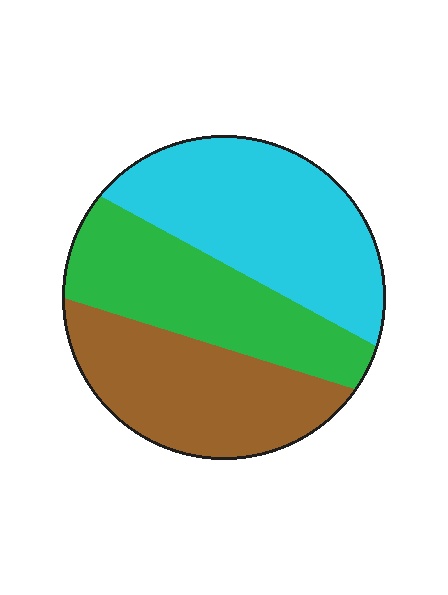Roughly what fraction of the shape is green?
Green takes up between a sixth and a third of the shape.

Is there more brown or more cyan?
Cyan.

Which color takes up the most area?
Cyan, at roughly 40%.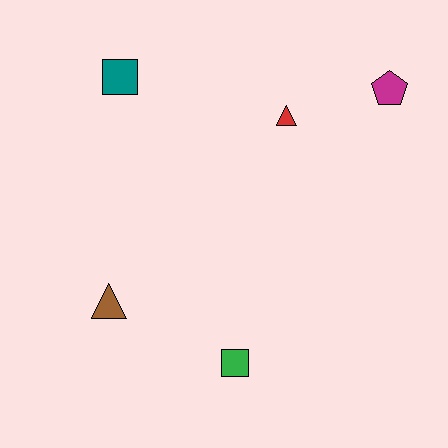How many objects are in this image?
There are 5 objects.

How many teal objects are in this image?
There is 1 teal object.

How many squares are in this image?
There are 2 squares.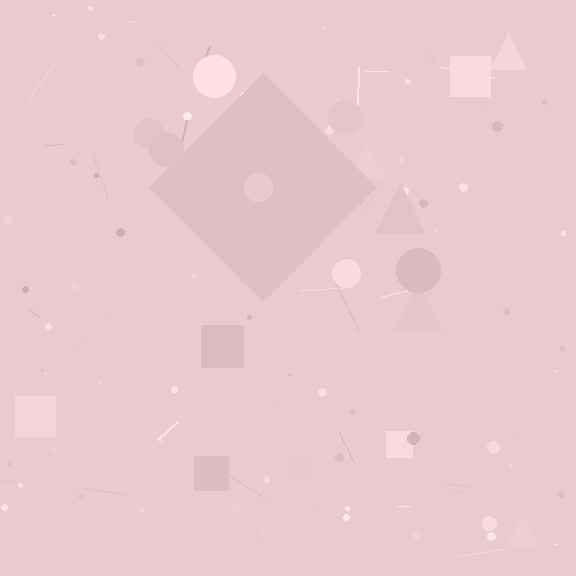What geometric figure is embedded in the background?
A diamond is embedded in the background.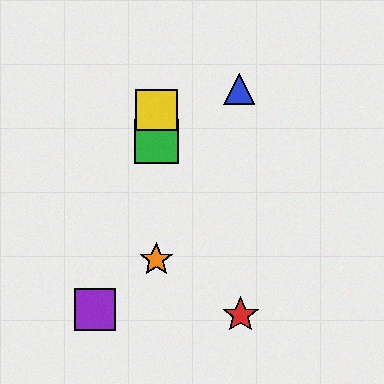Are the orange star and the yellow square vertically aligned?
Yes, both are at x≈156.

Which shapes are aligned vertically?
The green square, the yellow square, the orange star are aligned vertically.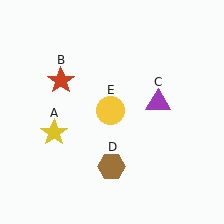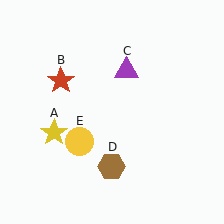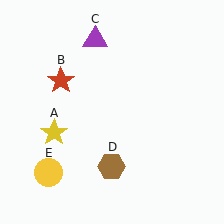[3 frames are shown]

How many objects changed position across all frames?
2 objects changed position: purple triangle (object C), yellow circle (object E).